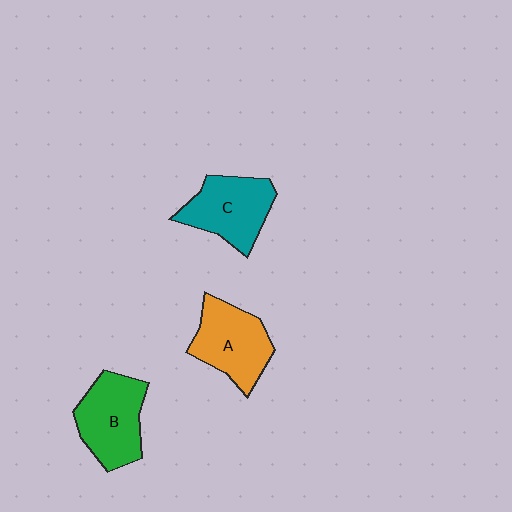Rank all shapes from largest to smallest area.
From largest to smallest: B (green), A (orange), C (teal).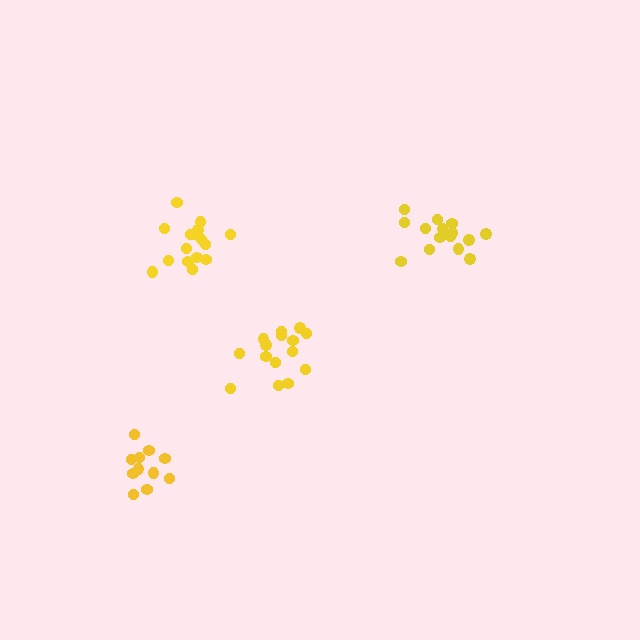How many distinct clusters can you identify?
There are 4 distinct clusters.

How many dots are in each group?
Group 1: 16 dots, Group 2: 15 dots, Group 3: 15 dots, Group 4: 11 dots (57 total).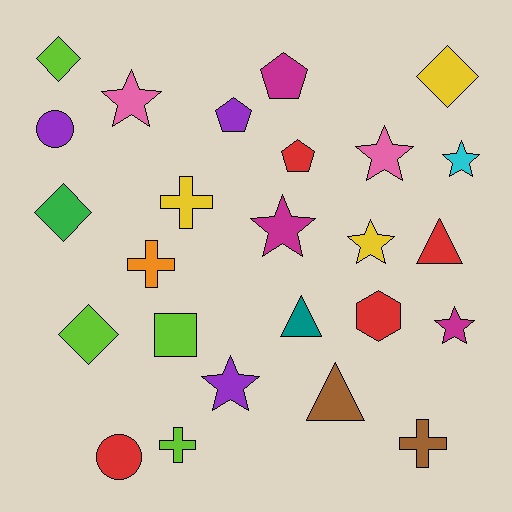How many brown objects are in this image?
There are 2 brown objects.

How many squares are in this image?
There is 1 square.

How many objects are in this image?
There are 25 objects.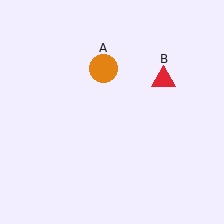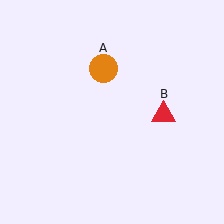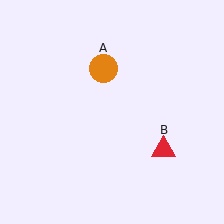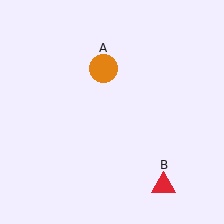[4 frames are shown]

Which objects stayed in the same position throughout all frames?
Orange circle (object A) remained stationary.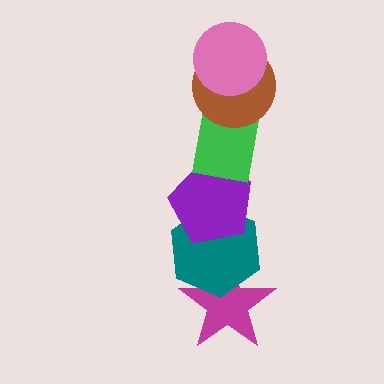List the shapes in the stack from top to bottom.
From top to bottom: the pink circle, the brown circle, the green rectangle, the purple pentagon, the teal hexagon, the magenta star.